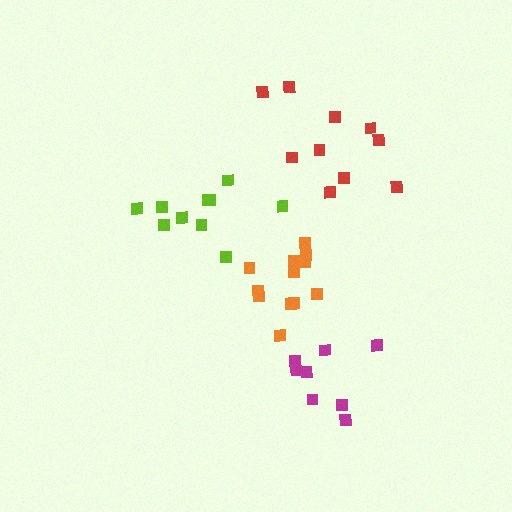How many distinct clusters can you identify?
There are 4 distinct clusters.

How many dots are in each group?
Group 1: 10 dots, Group 2: 8 dots, Group 3: 10 dots, Group 4: 12 dots (40 total).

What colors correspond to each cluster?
The clusters are colored: red, magenta, lime, orange.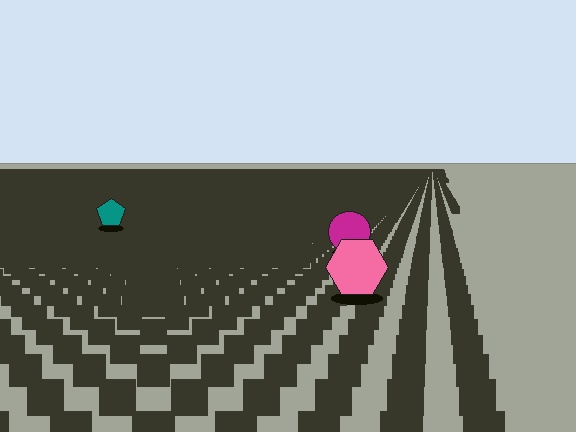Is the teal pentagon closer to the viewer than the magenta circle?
No. The magenta circle is closer — you can tell from the texture gradient: the ground texture is coarser near it.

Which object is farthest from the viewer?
The teal pentagon is farthest from the viewer. It appears smaller and the ground texture around it is denser.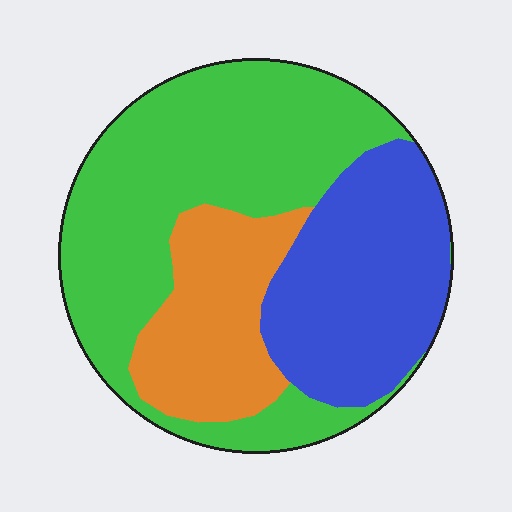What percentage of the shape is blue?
Blue takes up about one third (1/3) of the shape.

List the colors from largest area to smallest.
From largest to smallest: green, blue, orange.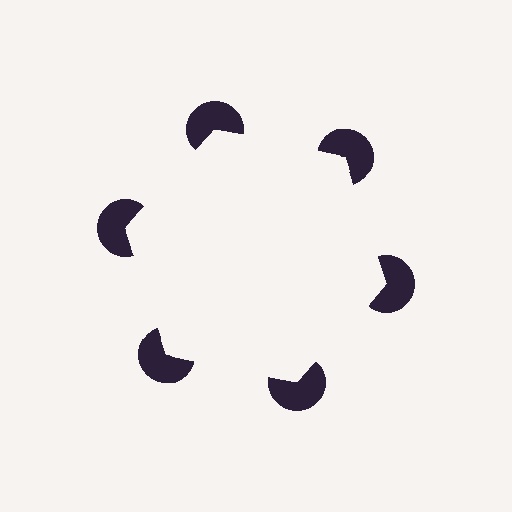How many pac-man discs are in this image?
There are 6 — one at each vertex of the illusory hexagon.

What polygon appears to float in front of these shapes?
An illusory hexagon — its edges are inferred from the aligned wedge cuts in the pac-man discs, not physically drawn.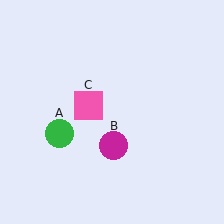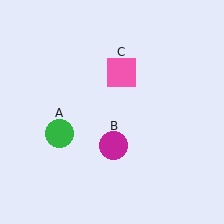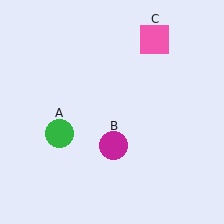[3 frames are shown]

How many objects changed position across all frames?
1 object changed position: pink square (object C).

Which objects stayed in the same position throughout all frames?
Green circle (object A) and magenta circle (object B) remained stationary.